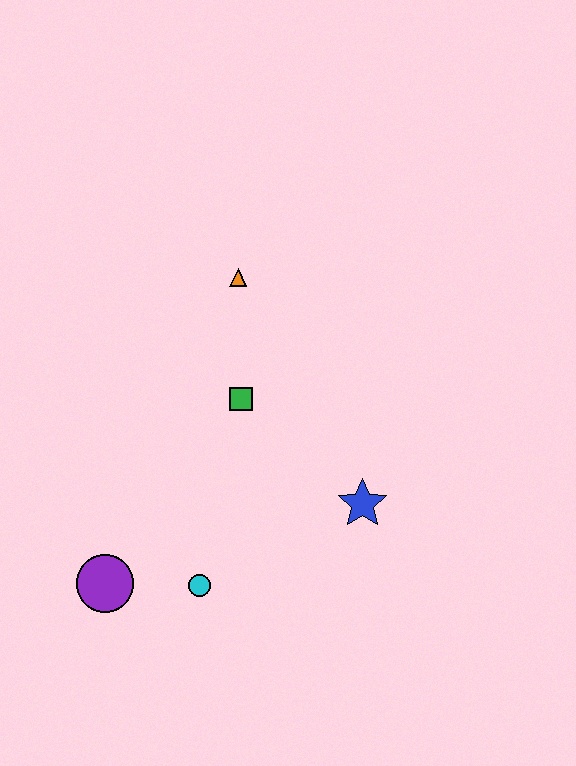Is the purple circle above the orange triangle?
No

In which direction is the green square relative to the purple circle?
The green square is above the purple circle.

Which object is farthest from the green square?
The purple circle is farthest from the green square.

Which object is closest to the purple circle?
The cyan circle is closest to the purple circle.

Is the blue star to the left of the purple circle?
No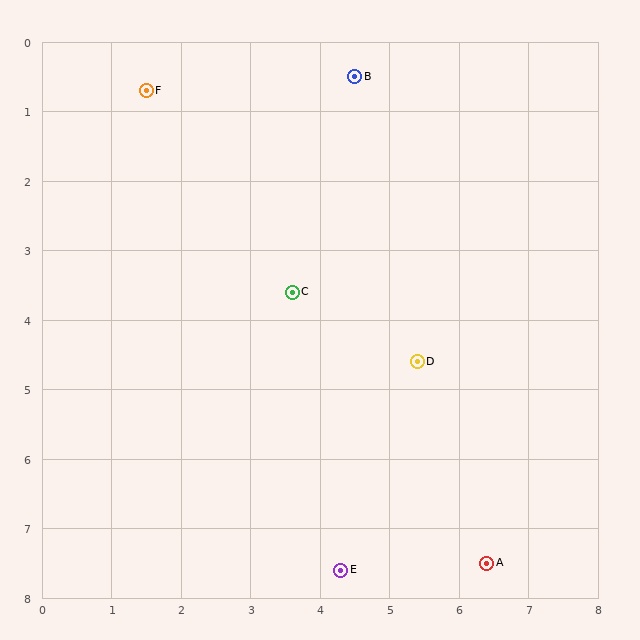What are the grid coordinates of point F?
Point F is at approximately (1.5, 0.7).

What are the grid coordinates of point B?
Point B is at approximately (4.5, 0.5).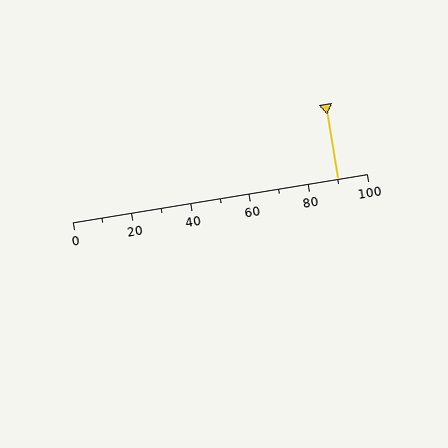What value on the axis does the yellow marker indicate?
The marker indicates approximately 90.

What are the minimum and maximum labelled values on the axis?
The axis runs from 0 to 100.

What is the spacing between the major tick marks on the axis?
The major ticks are spaced 20 apart.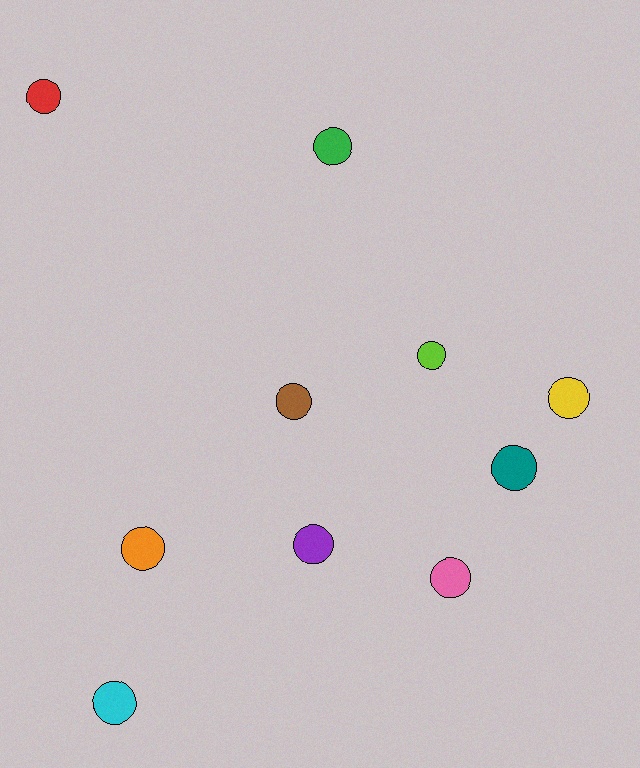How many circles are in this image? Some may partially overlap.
There are 10 circles.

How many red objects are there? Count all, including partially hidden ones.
There is 1 red object.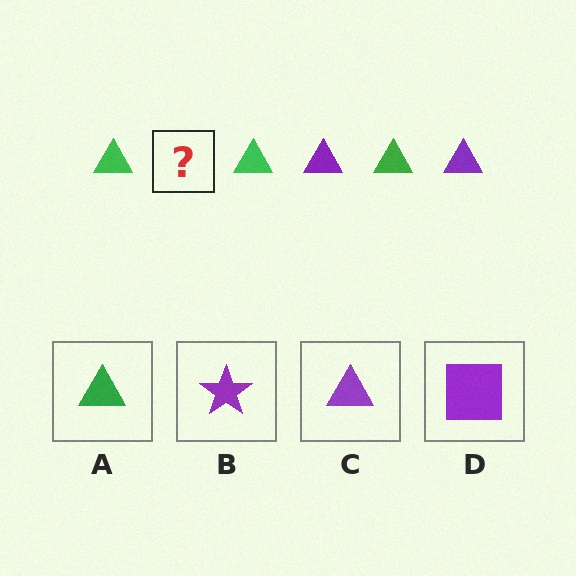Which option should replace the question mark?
Option C.